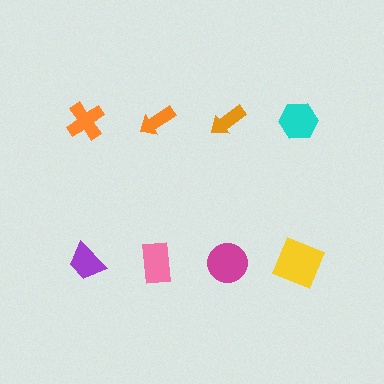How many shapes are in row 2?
4 shapes.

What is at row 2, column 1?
A purple trapezoid.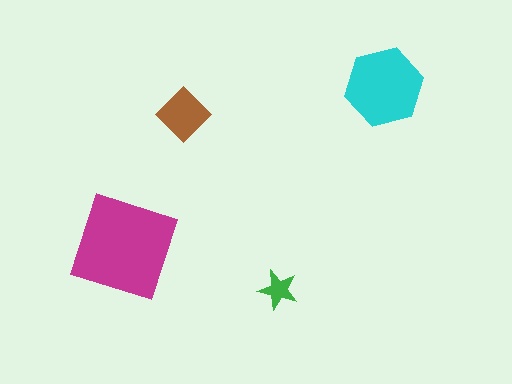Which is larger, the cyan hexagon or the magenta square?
The magenta square.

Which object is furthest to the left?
The magenta square is leftmost.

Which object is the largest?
The magenta square.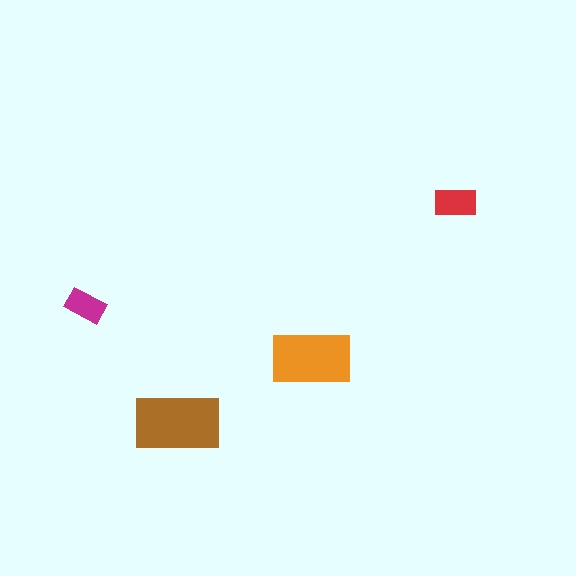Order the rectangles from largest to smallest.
the brown one, the orange one, the red one, the magenta one.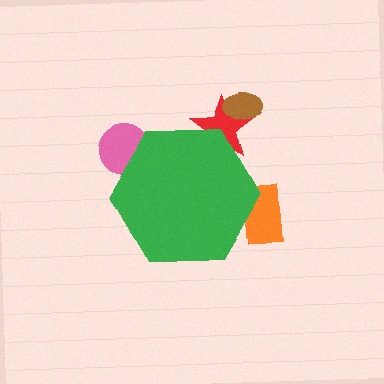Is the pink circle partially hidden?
Yes, the pink circle is partially hidden behind the green hexagon.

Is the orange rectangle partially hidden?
Yes, the orange rectangle is partially hidden behind the green hexagon.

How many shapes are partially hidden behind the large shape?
3 shapes are partially hidden.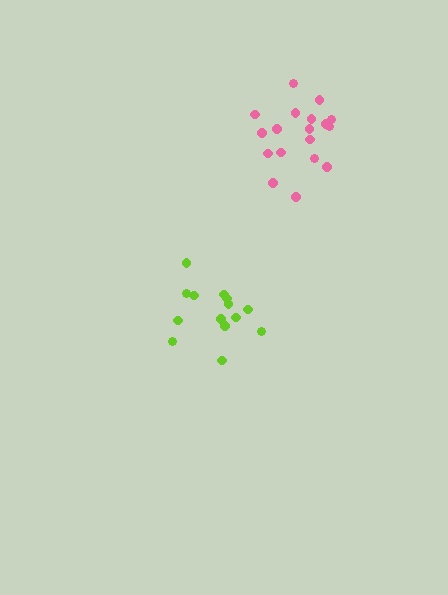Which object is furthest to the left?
The lime cluster is leftmost.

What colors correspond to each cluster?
The clusters are colored: lime, pink.